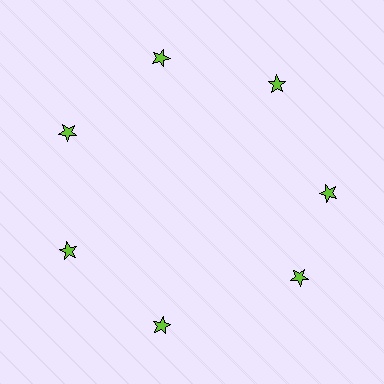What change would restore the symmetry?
The symmetry would be restored by rotating it back into even spacing with its neighbors so that all 7 stars sit at equal angles and equal distance from the center.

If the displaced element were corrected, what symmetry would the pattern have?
It would have 7-fold rotational symmetry — the pattern would map onto itself every 51 degrees.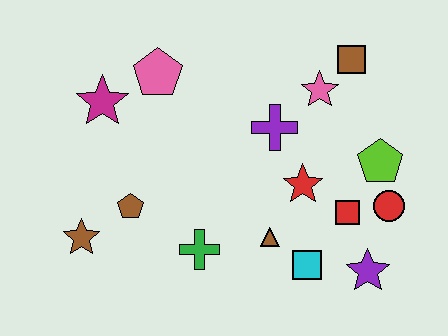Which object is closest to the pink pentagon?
The magenta star is closest to the pink pentagon.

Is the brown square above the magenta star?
Yes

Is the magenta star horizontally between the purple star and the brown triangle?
No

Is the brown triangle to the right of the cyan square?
No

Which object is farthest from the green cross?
The brown square is farthest from the green cross.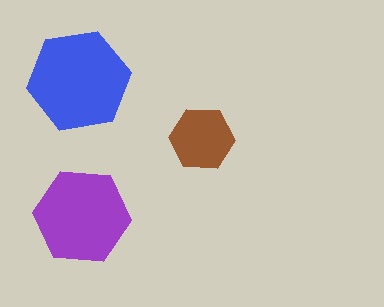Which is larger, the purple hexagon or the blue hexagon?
The blue one.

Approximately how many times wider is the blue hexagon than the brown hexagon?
About 1.5 times wider.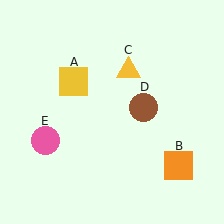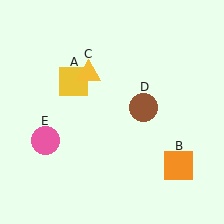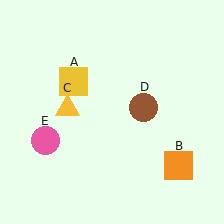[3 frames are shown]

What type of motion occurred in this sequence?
The yellow triangle (object C) rotated counterclockwise around the center of the scene.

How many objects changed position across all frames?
1 object changed position: yellow triangle (object C).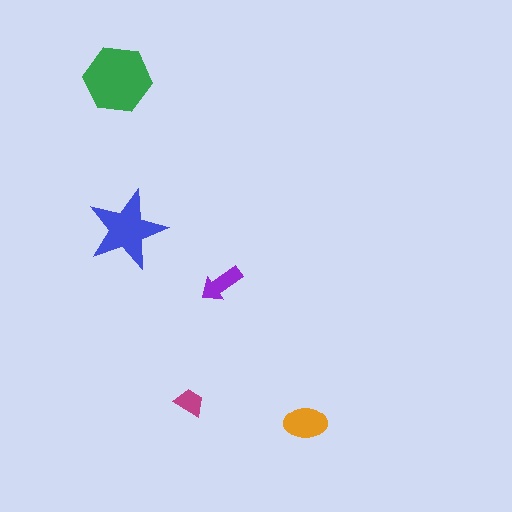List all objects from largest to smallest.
The green hexagon, the blue star, the orange ellipse, the purple arrow, the magenta trapezoid.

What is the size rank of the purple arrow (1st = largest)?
4th.